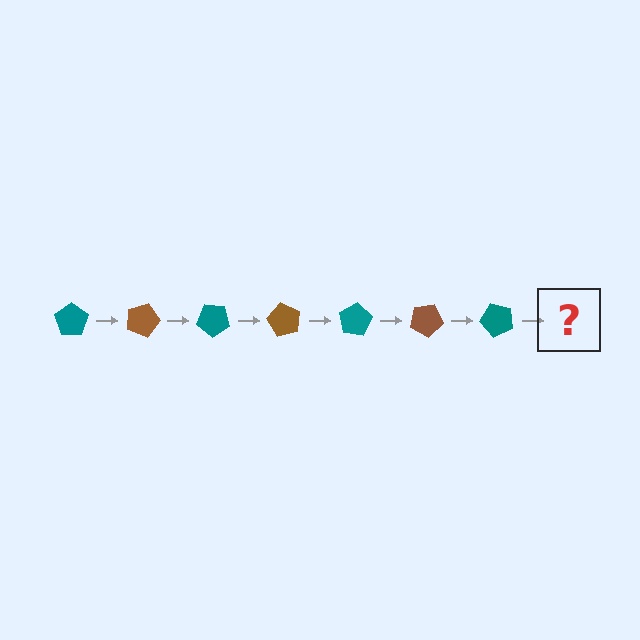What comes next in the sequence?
The next element should be a brown pentagon, rotated 140 degrees from the start.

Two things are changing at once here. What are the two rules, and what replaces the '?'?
The two rules are that it rotates 20 degrees each step and the color cycles through teal and brown. The '?' should be a brown pentagon, rotated 140 degrees from the start.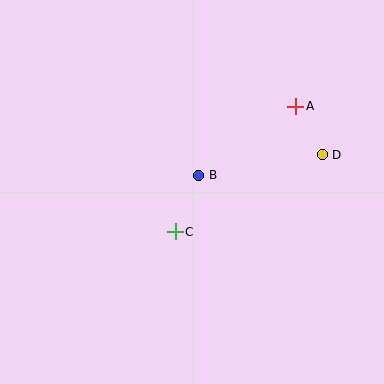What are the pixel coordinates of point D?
Point D is at (322, 155).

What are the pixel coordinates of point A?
Point A is at (296, 106).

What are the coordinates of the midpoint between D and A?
The midpoint between D and A is at (309, 131).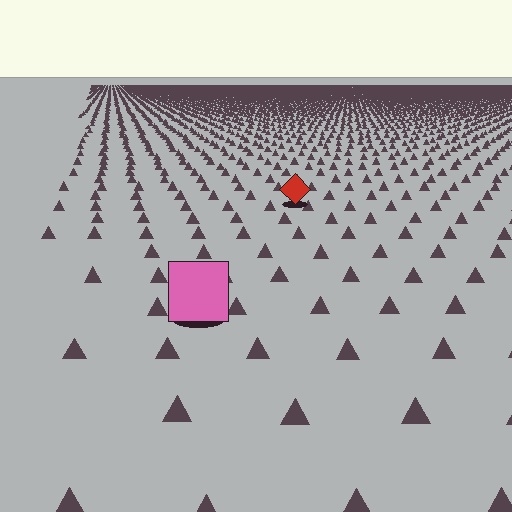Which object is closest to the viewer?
The pink square is closest. The texture marks near it are larger and more spread out.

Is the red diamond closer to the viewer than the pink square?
No. The pink square is closer — you can tell from the texture gradient: the ground texture is coarser near it.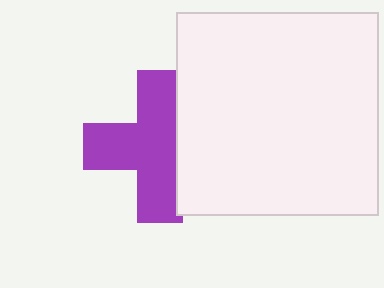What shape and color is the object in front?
The object in front is a white square.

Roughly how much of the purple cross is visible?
Most of it is visible (roughly 70%).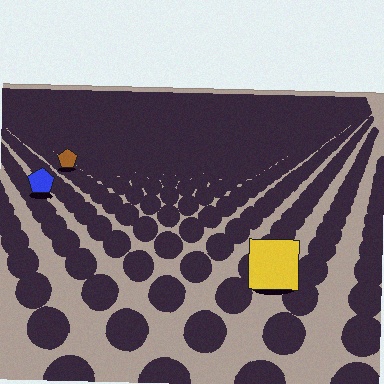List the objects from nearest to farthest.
From nearest to farthest: the yellow square, the blue pentagon, the brown pentagon.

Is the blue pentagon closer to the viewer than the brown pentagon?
Yes. The blue pentagon is closer — you can tell from the texture gradient: the ground texture is coarser near it.